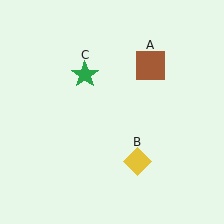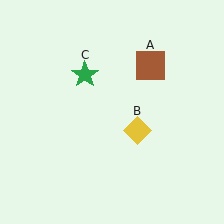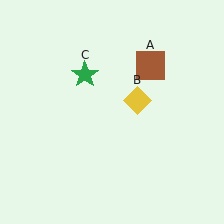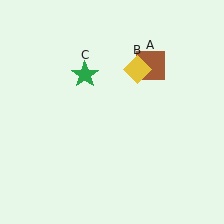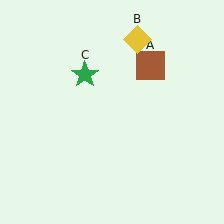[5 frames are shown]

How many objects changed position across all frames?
1 object changed position: yellow diamond (object B).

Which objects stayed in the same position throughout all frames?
Brown square (object A) and green star (object C) remained stationary.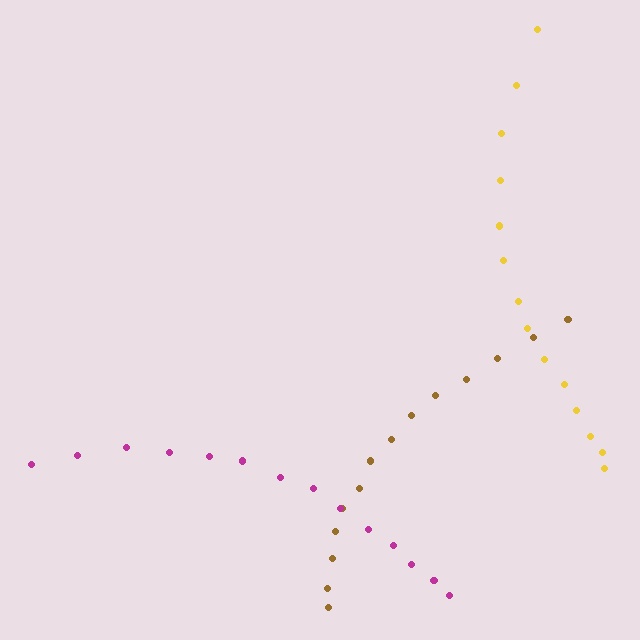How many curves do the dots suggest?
There are 3 distinct paths.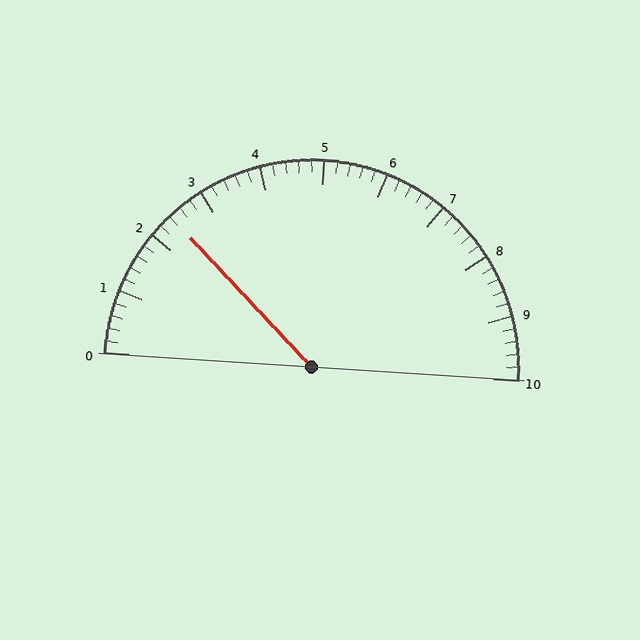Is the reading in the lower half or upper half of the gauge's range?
The reading is in the lower half of the range (0 to 10).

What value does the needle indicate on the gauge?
The needle indicates approximately 2.4.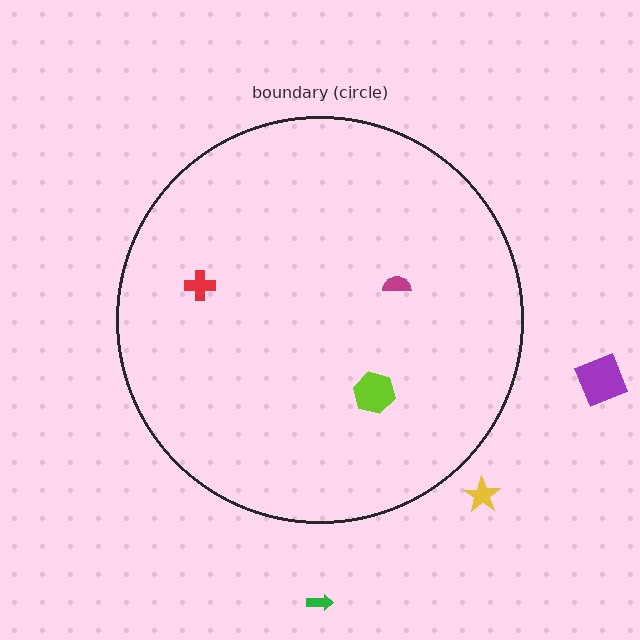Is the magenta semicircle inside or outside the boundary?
Inside.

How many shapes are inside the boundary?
3 inside, 3 outside.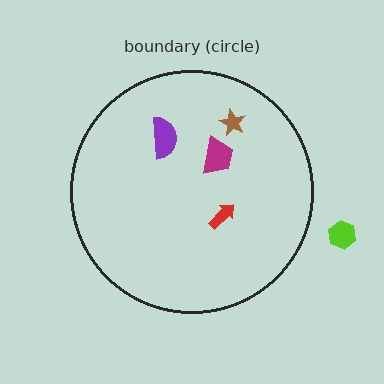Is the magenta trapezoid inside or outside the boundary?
Inside.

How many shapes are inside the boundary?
4 inside, 1 outside.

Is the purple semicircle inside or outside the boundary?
Inside.